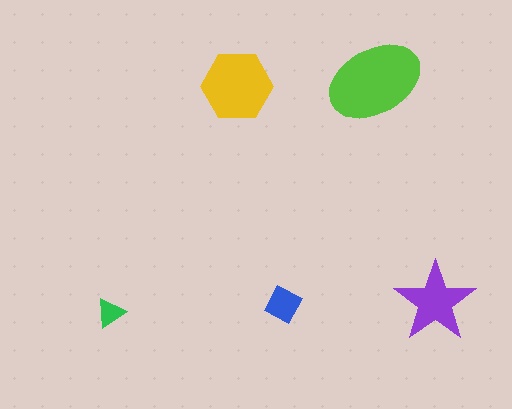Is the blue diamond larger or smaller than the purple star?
Smaller.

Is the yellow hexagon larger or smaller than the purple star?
Larger.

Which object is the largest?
The lime ellipse.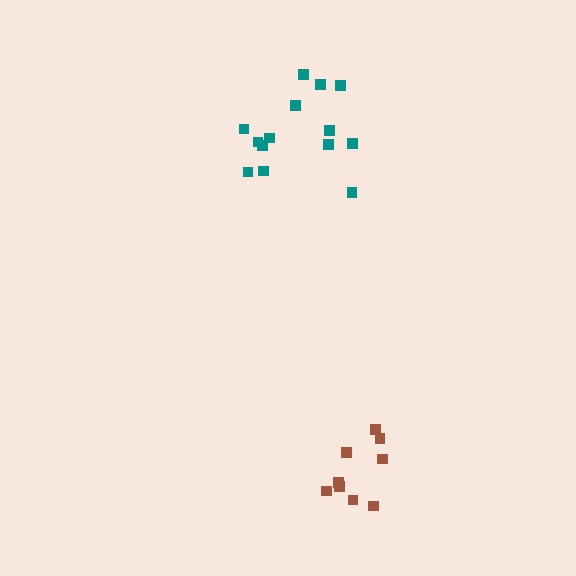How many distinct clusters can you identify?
There are 2 distinct clusters.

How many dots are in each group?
Group 1: 14 dots, Group 2: 9 dots (23 total).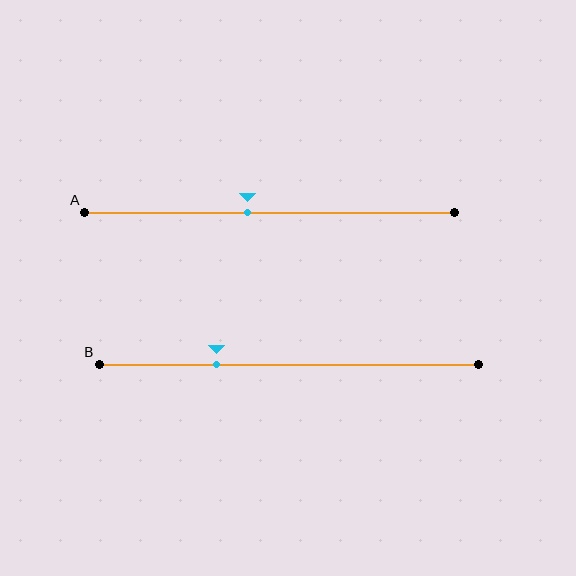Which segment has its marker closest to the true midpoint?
Segment A has its marker closest to the true midpoint.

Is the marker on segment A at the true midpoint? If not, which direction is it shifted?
No, the marker on segment A is shifted to the left by about 6% of the segment length.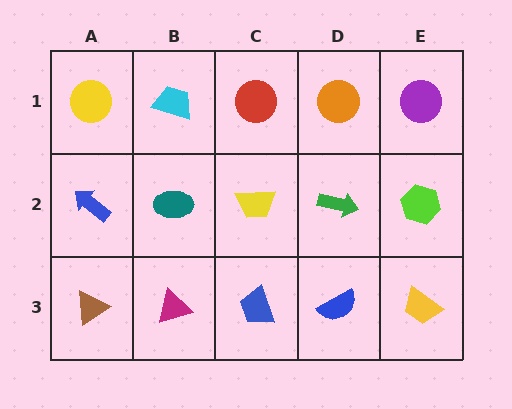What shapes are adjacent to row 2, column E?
A purple circle (row 1, column E), a yellow trapezoid (row 3, column E), a green arrow (row 2, column D).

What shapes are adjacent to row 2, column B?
A cyan trapezoid (row 1, column B), a magenta triangle (row 3, column B), a blue arrow (row 2, column A), a yellow trapezoid (row 2, column C).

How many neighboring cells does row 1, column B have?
3.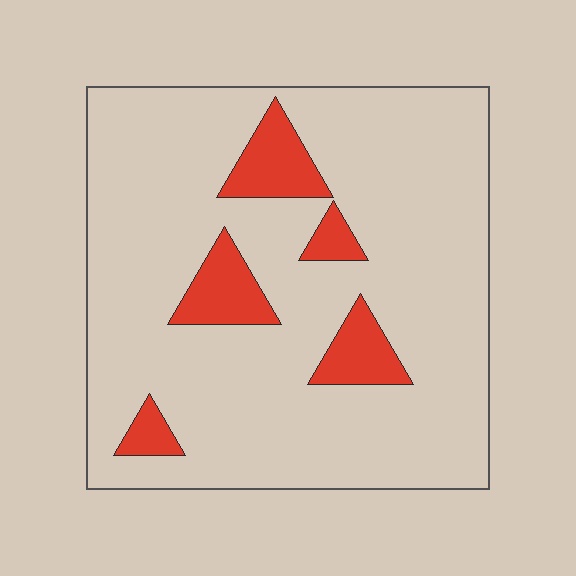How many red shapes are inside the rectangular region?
5.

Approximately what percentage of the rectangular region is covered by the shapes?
Approximately 15%.